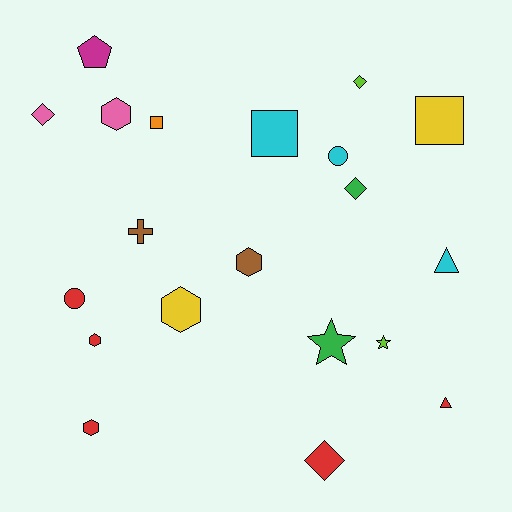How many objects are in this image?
There are 20 objects.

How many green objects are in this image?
There are 2 green objects.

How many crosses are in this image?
There is 1 cross.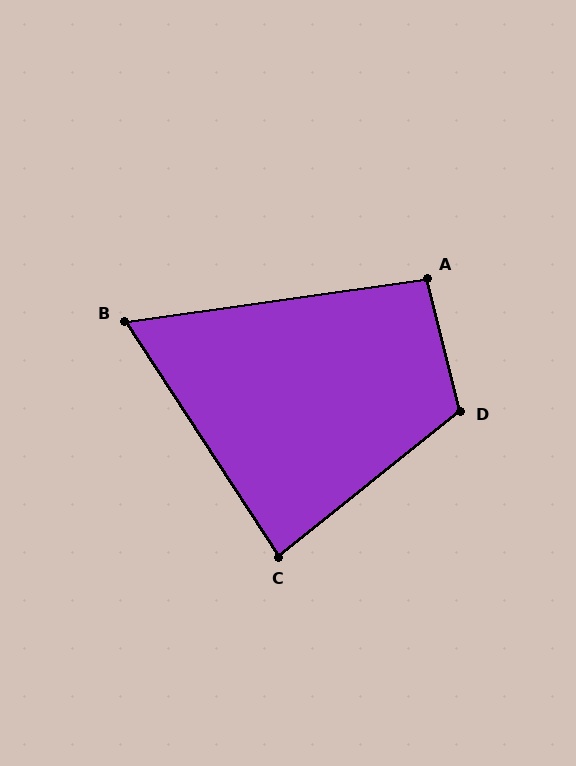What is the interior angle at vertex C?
Approximately 84 degrees (acute).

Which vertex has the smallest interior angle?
B, at approximately 65 degrees.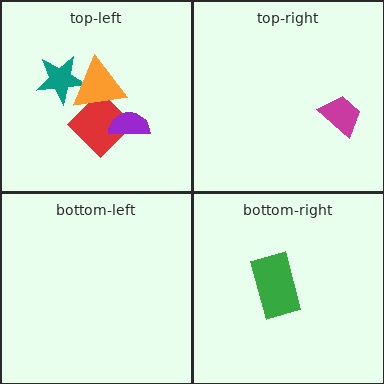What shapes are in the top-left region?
The red diamond, the teal star, the purple semicircle, the orange triangle.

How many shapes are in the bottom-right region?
1.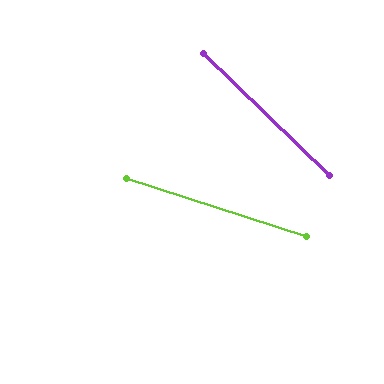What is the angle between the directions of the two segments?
Approximately 26 degrees.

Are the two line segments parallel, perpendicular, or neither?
Neither parallel nor perpendicular — they differ by about 26°.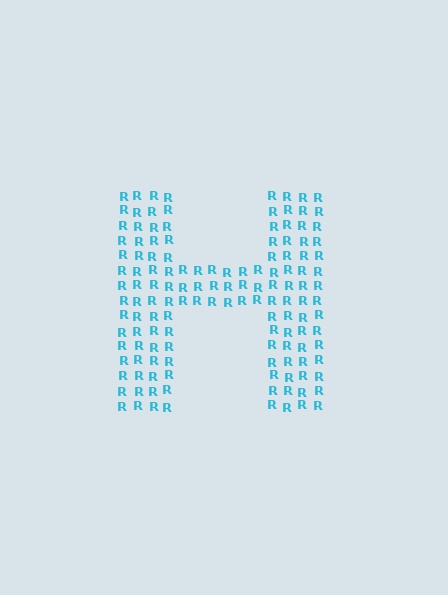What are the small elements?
The small elements are letter R's.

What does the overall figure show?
The overall figure shows the letter H.